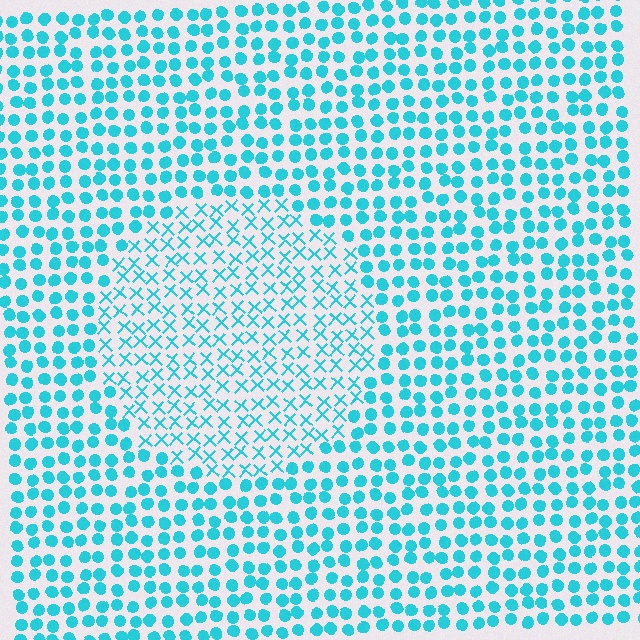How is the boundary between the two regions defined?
The boundary is defined by a change in element shape: X marks inside vs. circles outside. All elements share the same color and spacing.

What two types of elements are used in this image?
The image uses X marks inside the circle region and circles outside it.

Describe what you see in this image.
The image is filled with small cyan elements arranged in a uniform grid. A circle-shaped region contains X marks, while the surrounding area contains circles. The boundary is defined purely by the change in element shape.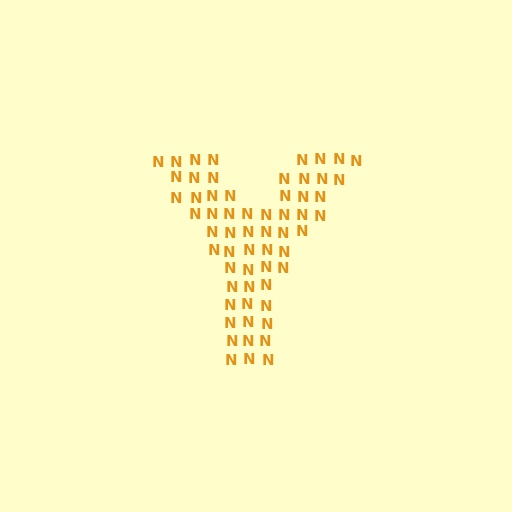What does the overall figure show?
The overall figure shows the letter Y.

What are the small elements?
The small elements are letter N's.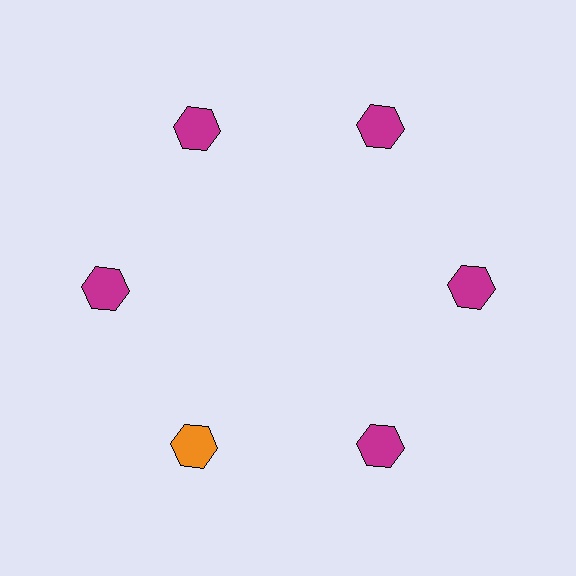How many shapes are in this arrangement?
There are 6 shapes arranged in a ring pattern.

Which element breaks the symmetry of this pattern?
The orange hexagon at roughly the 7 o'clock position breaks the symmetry. All other shapes are magenta hexagons.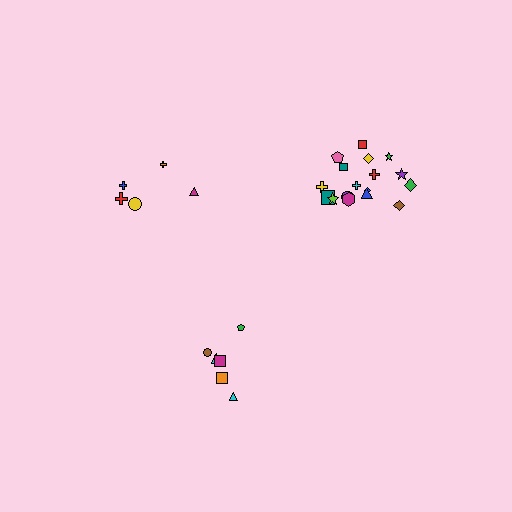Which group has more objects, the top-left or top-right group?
The top-right group.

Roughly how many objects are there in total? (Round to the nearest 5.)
Roughly 30 objects in total.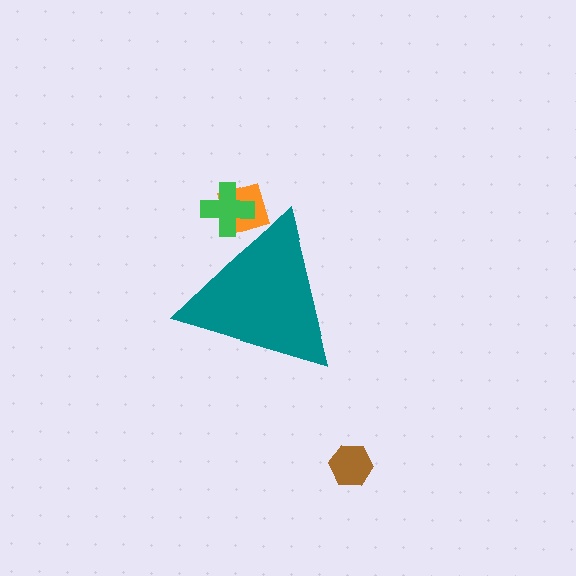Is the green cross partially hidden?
Yes, the green cross is partially hidden behind the teal triangle.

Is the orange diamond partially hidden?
Yes, the orange diamond is partially hidden behind the teal triangle.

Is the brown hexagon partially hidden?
No, the brown hexagon is fully visible.